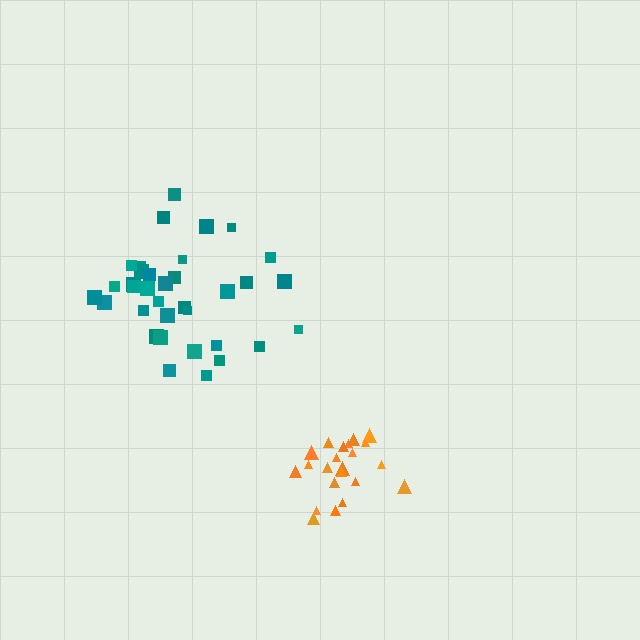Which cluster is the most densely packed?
Orange.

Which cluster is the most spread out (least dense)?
Teal.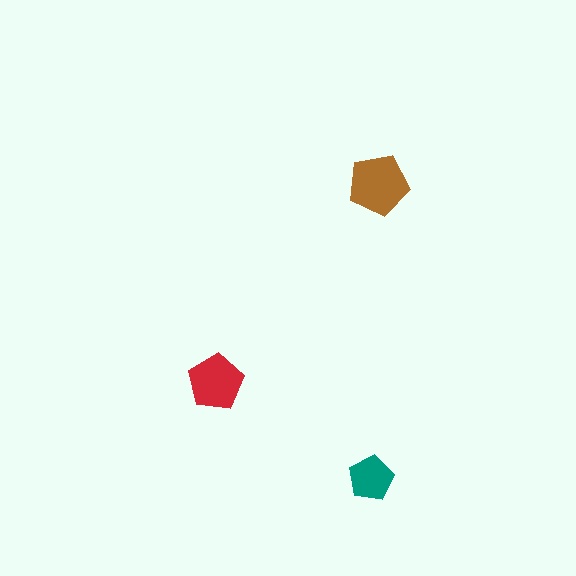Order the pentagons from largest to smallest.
the brown one, the red one, the teal one.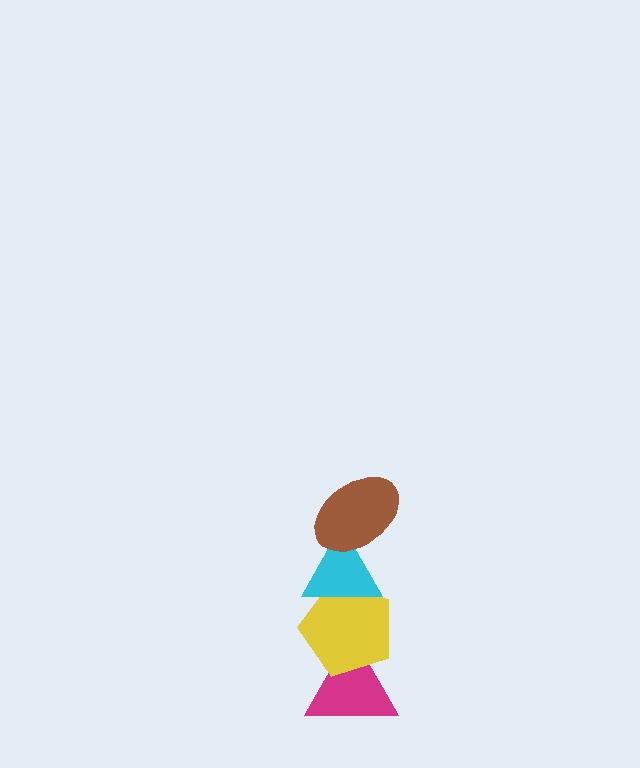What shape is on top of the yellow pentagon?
The cyan triangle is on top of the yellow pentagon.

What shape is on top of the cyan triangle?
The brown ellipse is on top of the cyan triangle.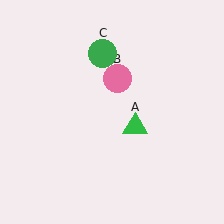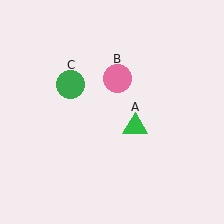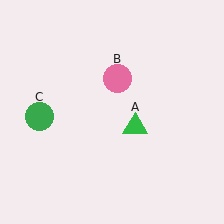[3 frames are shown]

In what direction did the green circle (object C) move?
The green circle (object C) moved down and to the left.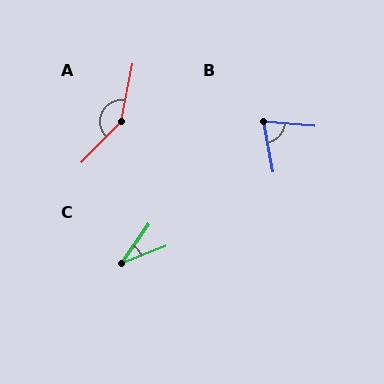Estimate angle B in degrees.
Approximately 74 degrees.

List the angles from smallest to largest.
C (33°), B (74°), A (147°).